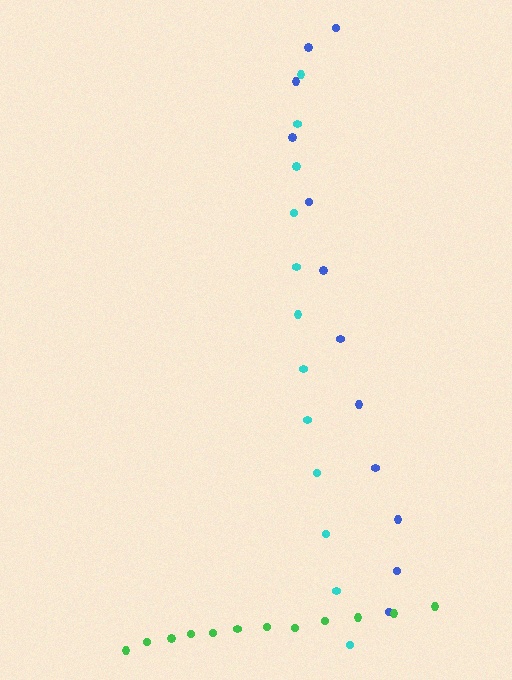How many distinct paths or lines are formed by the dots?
There are 3 distinct paths.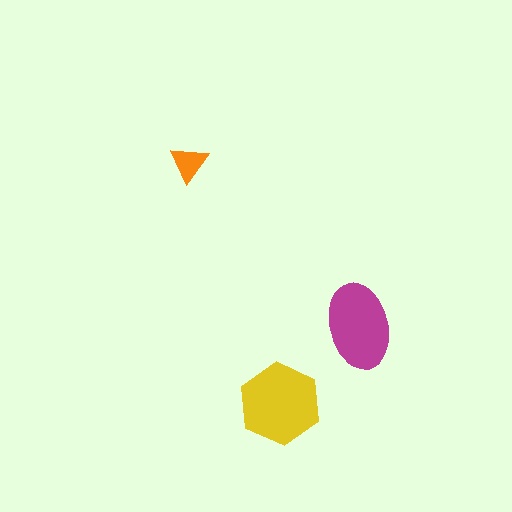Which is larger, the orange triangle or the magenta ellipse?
The magenta ellipse.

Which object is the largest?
The yellow hexagon.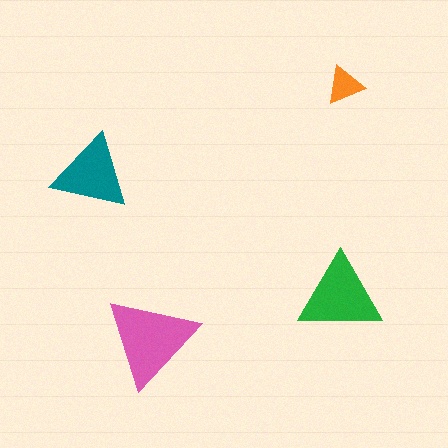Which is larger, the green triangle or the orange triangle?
The green one.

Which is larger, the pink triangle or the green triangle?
The pink one.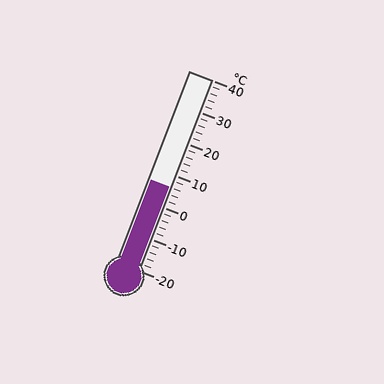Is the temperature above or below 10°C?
The temperature is below 10°C.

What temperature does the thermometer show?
The thermometer shows approximately 6°C.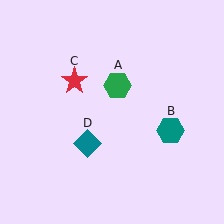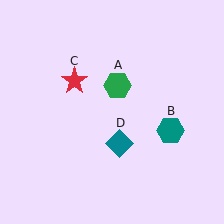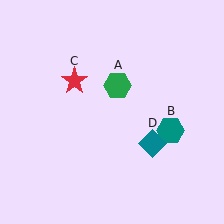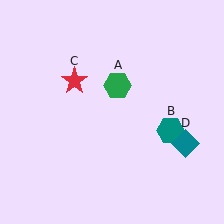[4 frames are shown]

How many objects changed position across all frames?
1 object changed position: teal diamond (object D).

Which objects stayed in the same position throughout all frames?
Green hexagon (object A) and teal hexagon (object B) and red star (object C) remained stationary.